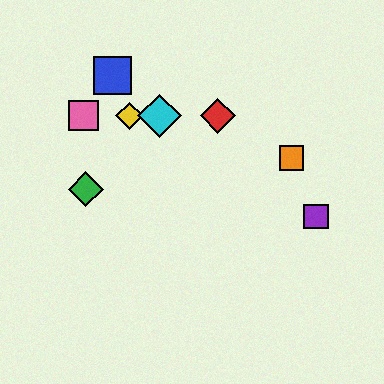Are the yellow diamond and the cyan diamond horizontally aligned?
Yes, both are at y≈116.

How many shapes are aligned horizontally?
4 shapes (the red diamond, the yellow diamond, the cyan diamond, the pink square) are aligned horizontally.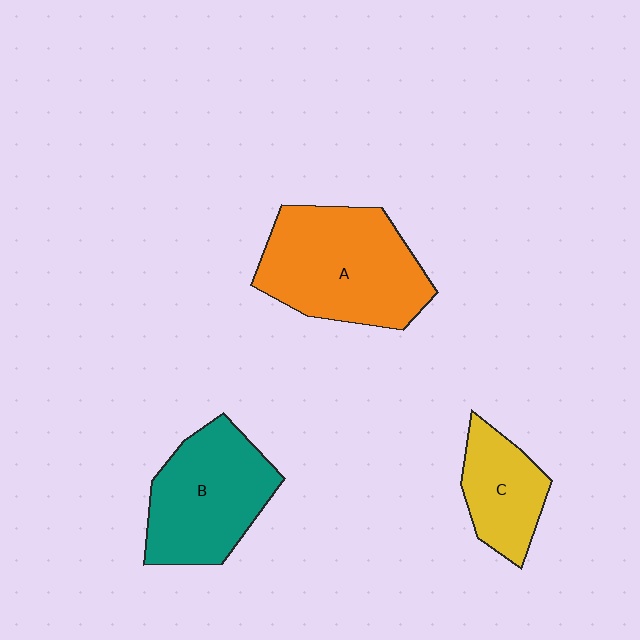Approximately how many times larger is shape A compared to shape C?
Approximately 2.0 times.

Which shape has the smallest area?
Shape C (yellow).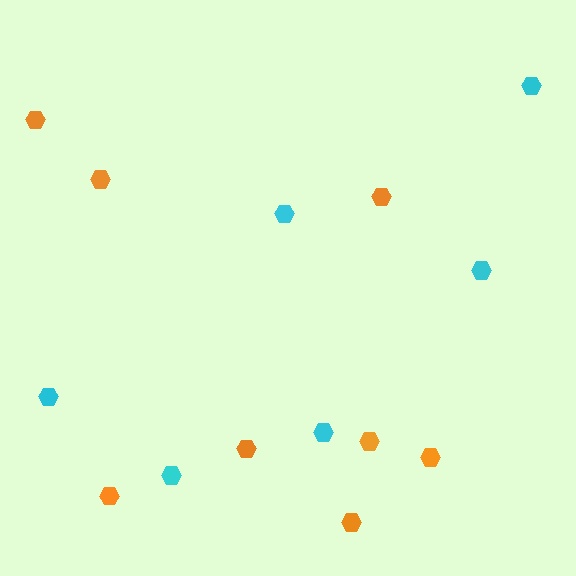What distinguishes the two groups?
There are 2 groups: one group of cyan hexagons (6) and one group of orange hexagons (8).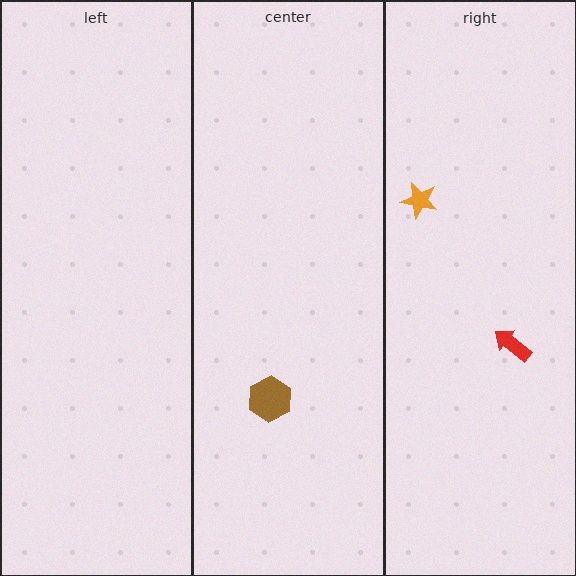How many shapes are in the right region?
2.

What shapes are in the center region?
The brown hexagon.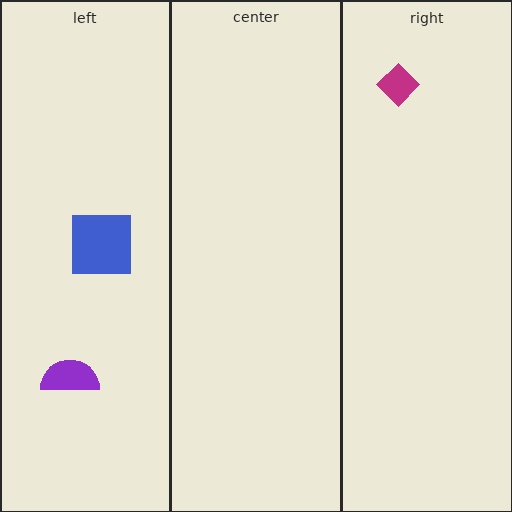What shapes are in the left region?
The blue square, the purple semicircle.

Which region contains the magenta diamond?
The right region.